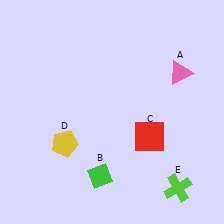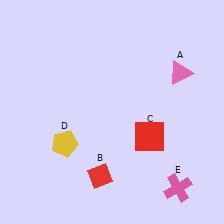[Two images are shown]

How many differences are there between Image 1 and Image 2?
There are 2 differences between the two images.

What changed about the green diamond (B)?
In Image 1, B is green. In Image 2, it changed to red.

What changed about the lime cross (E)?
In Image 1, E is lime. In Image 2, it changed to pink.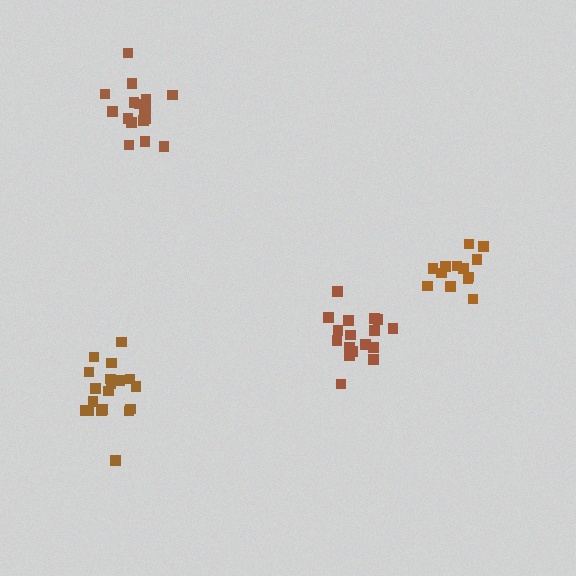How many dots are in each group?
Group 1: 17 dots, Group 2: 19 dots, Group 3: 17 dots, Group 4: 13 dots (66 total).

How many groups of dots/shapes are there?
There are 4 groups.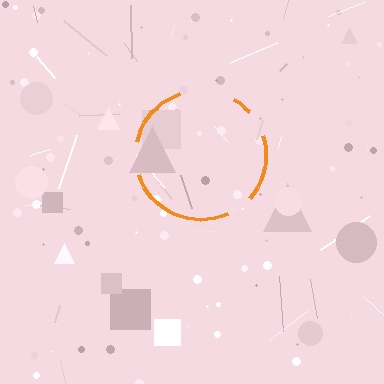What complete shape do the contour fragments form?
The contour fragments form a circle.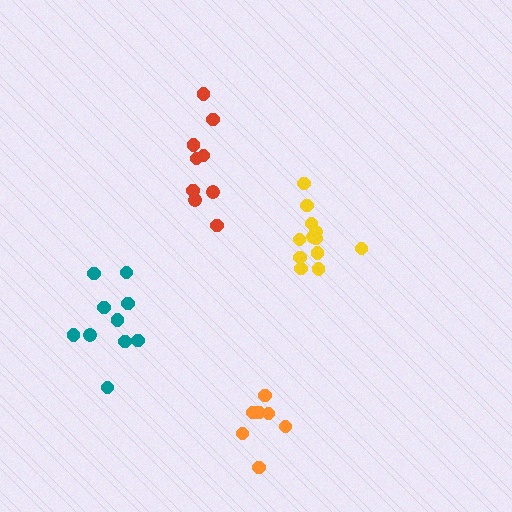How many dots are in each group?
Group 1: 12 dots, Group 2: 9 dots, Group 3: 7 dots, Group 4: 10 dots (38 total).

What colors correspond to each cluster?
The clusters are colored: yellow, red, orange, teal.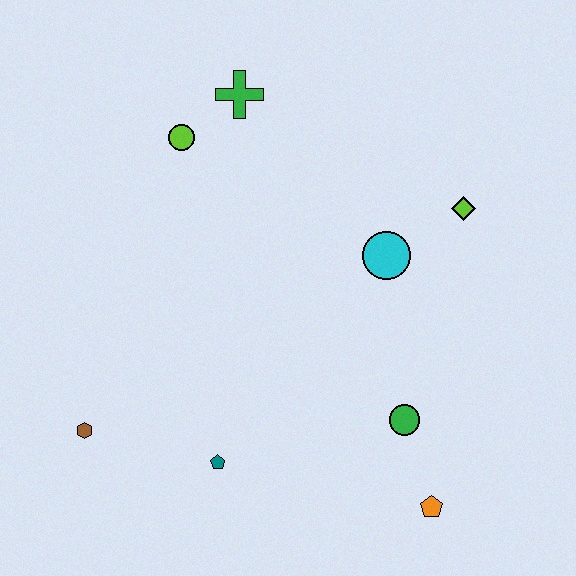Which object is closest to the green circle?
The orange pentagon is closest to the green circle.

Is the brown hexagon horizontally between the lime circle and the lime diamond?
No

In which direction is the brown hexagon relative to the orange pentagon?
The brown hexagon is to the left of the orange pentagon.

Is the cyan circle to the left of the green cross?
No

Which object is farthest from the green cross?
The orange pentagon is farthest from the green cross.